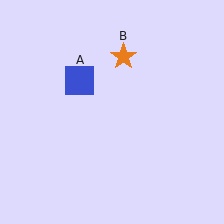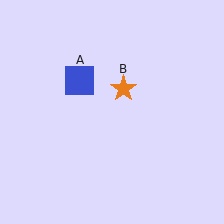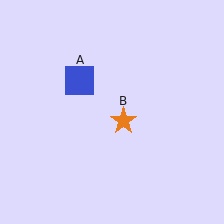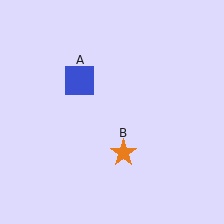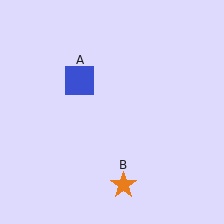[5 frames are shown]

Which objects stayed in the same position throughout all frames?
Blue square (object A) remained stationary.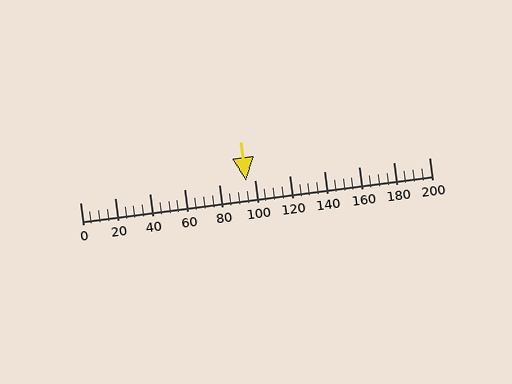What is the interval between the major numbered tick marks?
The major tick marks are spaced 20 units apart.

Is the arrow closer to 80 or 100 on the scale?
The arrow is closer to 100.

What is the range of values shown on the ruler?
The ruler shows values from 0 to 200.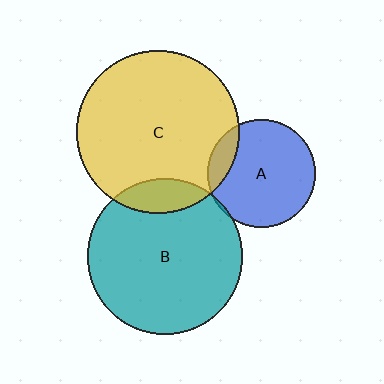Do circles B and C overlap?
Yes.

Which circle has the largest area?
Circle C (yellow).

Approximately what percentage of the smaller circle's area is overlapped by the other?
Approximately 15%.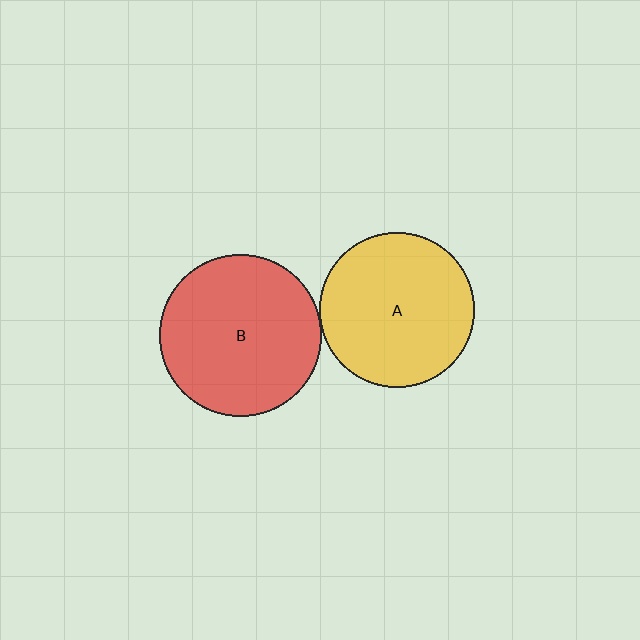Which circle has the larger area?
Circle B (red).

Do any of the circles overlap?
No, none of the circles overlap.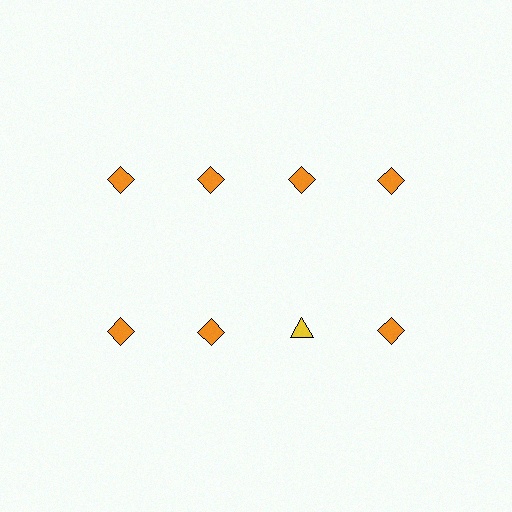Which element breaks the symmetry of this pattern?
The yellow triangle in the second row, center column breaks the symmetry. All other shapes are orange diamonds.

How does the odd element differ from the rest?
It differs in both color (yellow instead of orange) and shape (triangle instead of diamond).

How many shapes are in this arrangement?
There are 8 shapes arranged in a grid pattern.